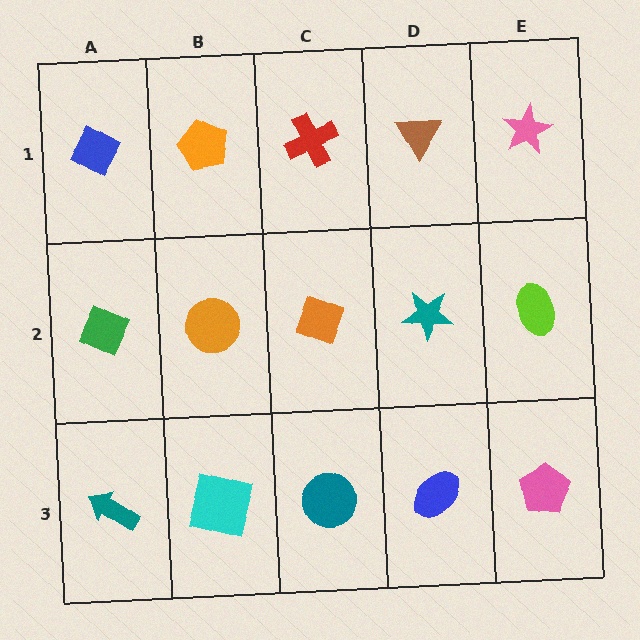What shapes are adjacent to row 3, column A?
A green diamond (row 2, column A), a cyan square (row 3, column B).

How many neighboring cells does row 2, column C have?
4.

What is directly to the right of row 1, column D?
A pink star.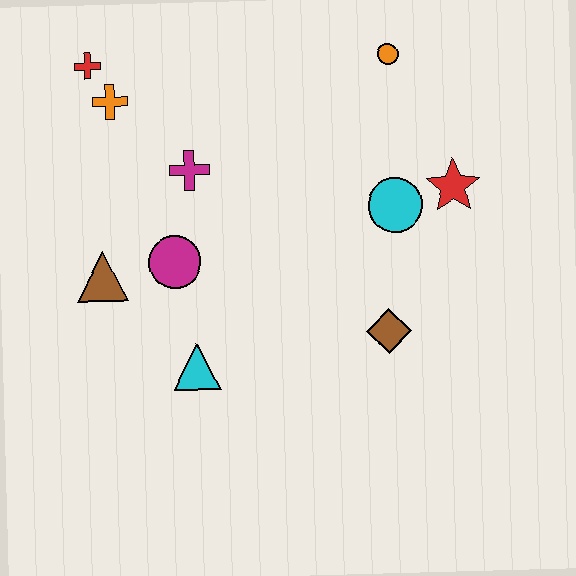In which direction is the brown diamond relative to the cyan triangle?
The brown diamond is to the right of the cyan triangle.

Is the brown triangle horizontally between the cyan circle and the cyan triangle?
No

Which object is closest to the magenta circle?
The brown triangle is closest to the magenta circle.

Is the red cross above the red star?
Yes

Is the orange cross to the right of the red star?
No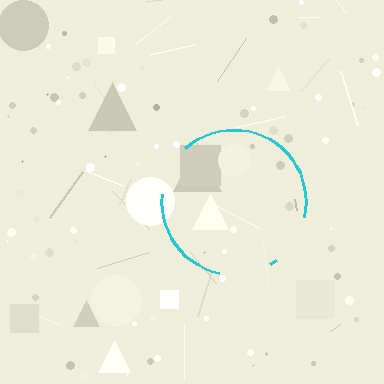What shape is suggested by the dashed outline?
The dashed outline suggests a circle.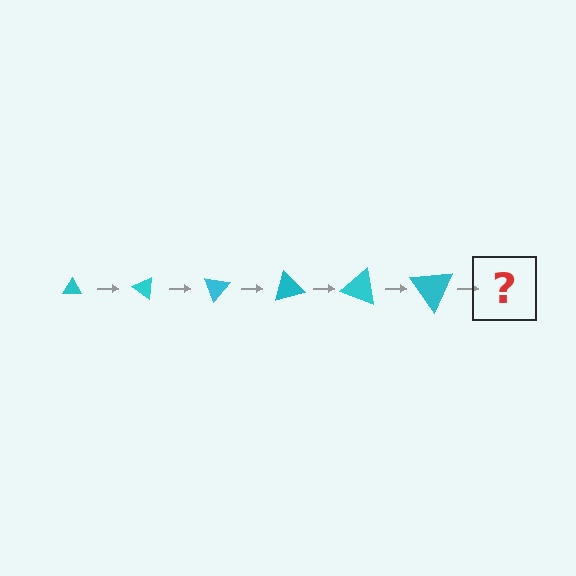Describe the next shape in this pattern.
It should be a triangle, larger than the previous one and rotated 210 degrees from the start.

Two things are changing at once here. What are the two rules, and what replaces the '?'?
The two rules are that the triangle grows larger each step and it rotates 35 degrees each step. The '?' should be a triangle, larger than the previous one and rotated 210 degrees from the start.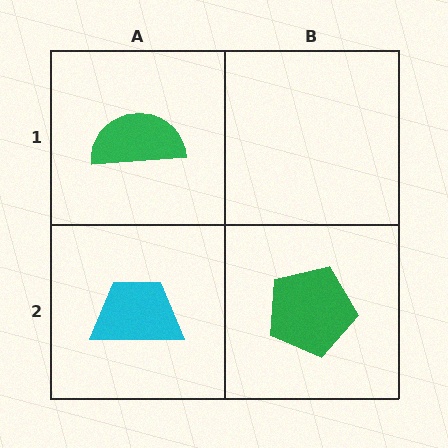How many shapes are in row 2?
2 shapes.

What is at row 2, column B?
A green pentagon.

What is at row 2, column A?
A cyan trapezoid.